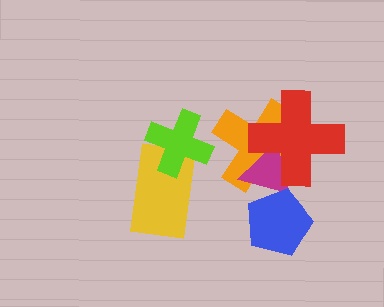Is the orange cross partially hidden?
Yes, it is partially covered by another shape.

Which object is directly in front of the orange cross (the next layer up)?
The magenta triangle is directly in front of the orange cross.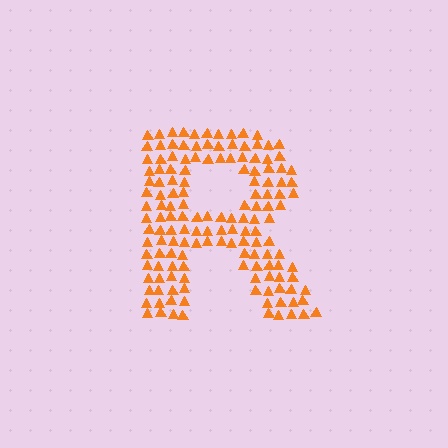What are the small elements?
The small elements are triangles.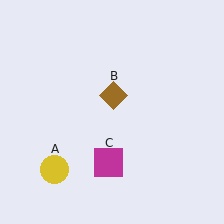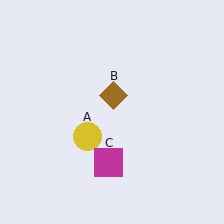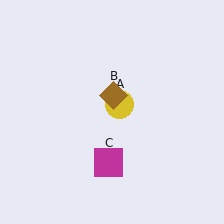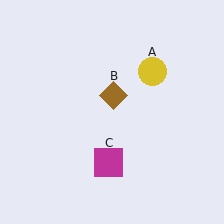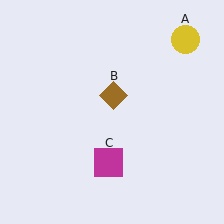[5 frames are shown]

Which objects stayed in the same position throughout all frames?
Brown diamond (object B) and magenta square (object C) remained stationary.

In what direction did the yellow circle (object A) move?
The yellow circle (object A) moved up and to the right.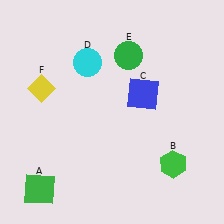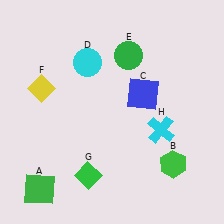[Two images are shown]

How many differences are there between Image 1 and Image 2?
There are 2 differences between the two images.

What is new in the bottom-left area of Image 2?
A green diamond (G) was added in the bottom-left area of Image 2.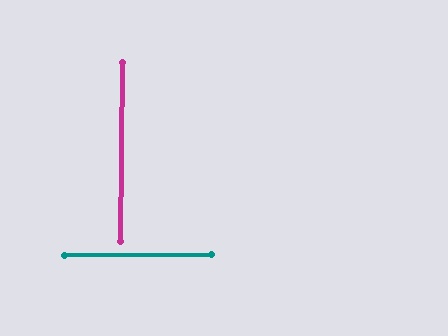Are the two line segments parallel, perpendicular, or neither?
Perpendicular — they meet at approximately 89°.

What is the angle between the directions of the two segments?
Approximately 89 degrees.